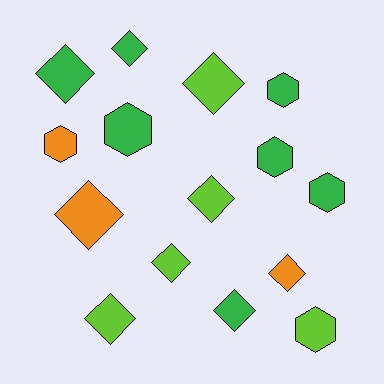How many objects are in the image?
There are 15 objects.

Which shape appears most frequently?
Diamond, with 9 objects.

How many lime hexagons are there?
There is 1 lime hexagon.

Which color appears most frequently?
Green, with 7 objects.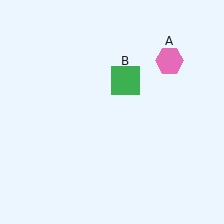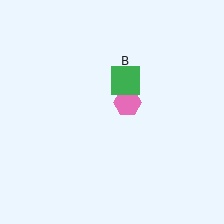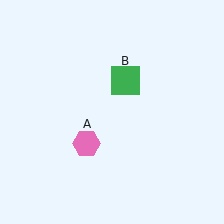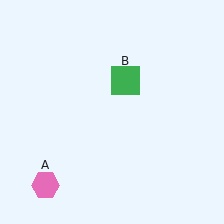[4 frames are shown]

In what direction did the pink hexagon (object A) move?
The pink hexagon (object A) moved down and to the left.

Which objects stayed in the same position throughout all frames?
Green square (object B) remained stationary.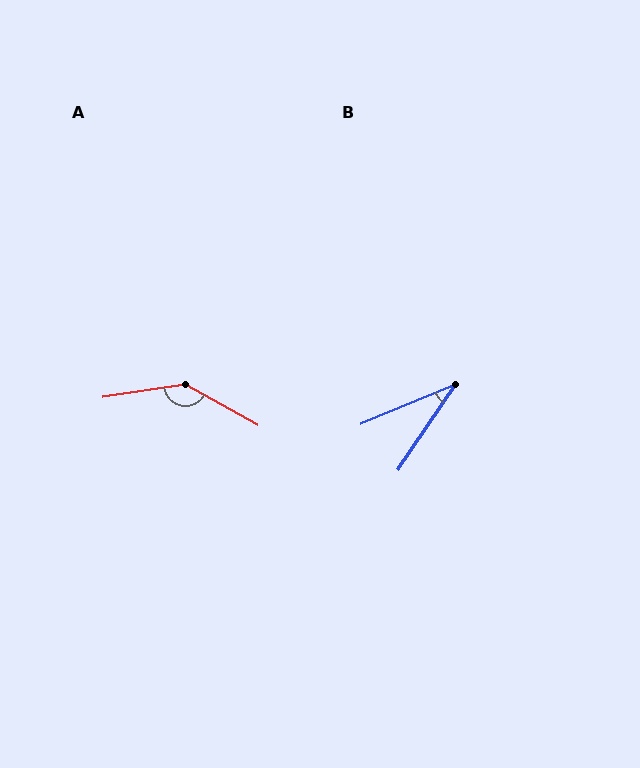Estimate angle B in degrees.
Approximately 34 degrees.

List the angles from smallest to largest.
B (34°), A (142°).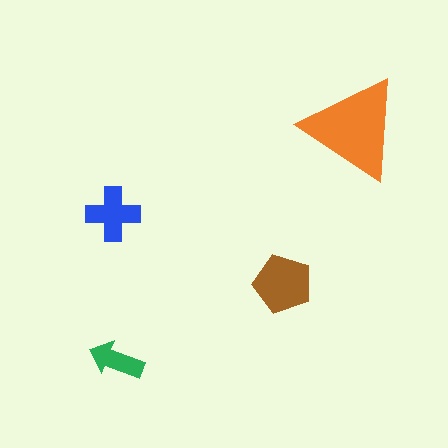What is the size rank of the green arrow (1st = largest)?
4th.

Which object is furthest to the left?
The blue cross is leftmost.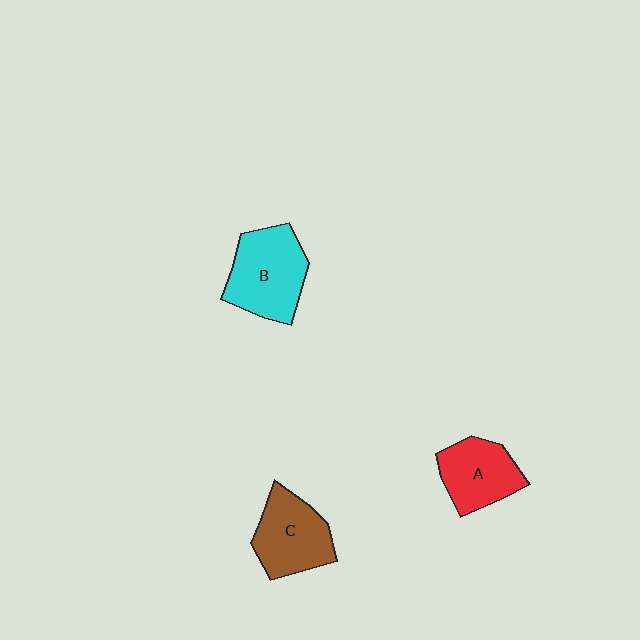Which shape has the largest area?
Shape B (cyan).